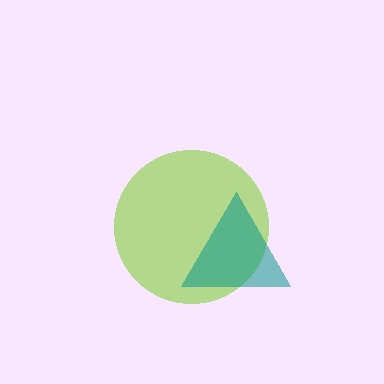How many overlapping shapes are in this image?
There are 2 overlapping shapes in the image.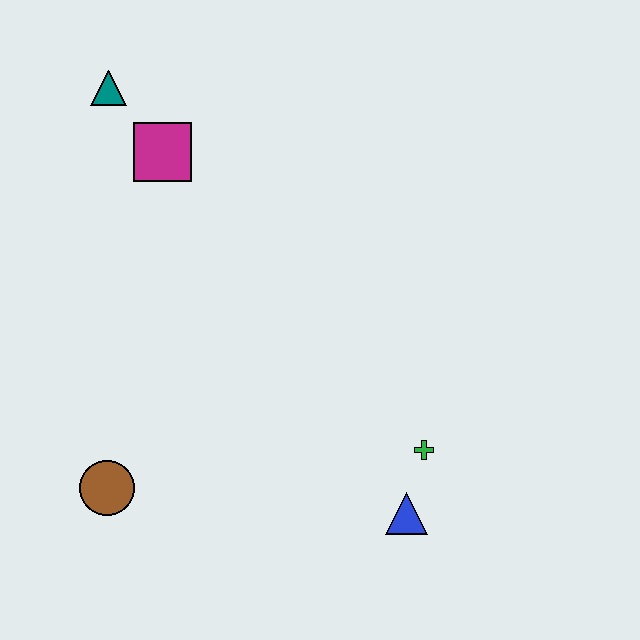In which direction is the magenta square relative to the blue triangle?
The magenta square is above the blue triangle.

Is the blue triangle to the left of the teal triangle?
No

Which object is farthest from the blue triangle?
The teal triangle is farthest from the blue triangle.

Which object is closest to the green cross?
The blue triangle is closest to the green cross.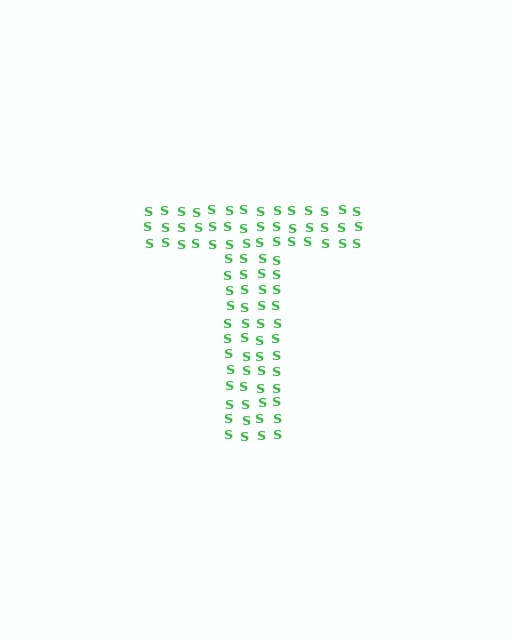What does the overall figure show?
The overall figure shows the letter T.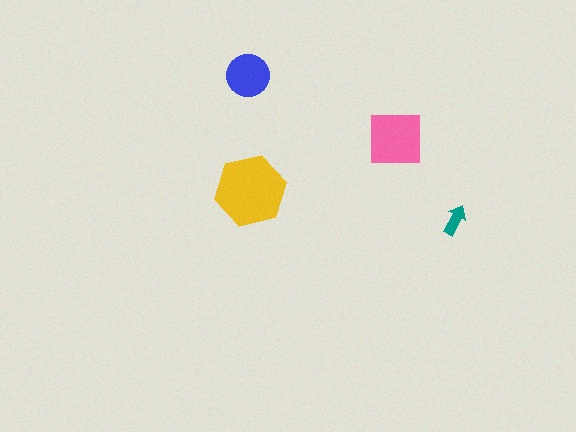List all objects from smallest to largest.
The teal arrow, the blue circle, the pink square, the yellow hexagon.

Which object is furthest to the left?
The blue circle is leftmost.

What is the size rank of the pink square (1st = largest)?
2nd.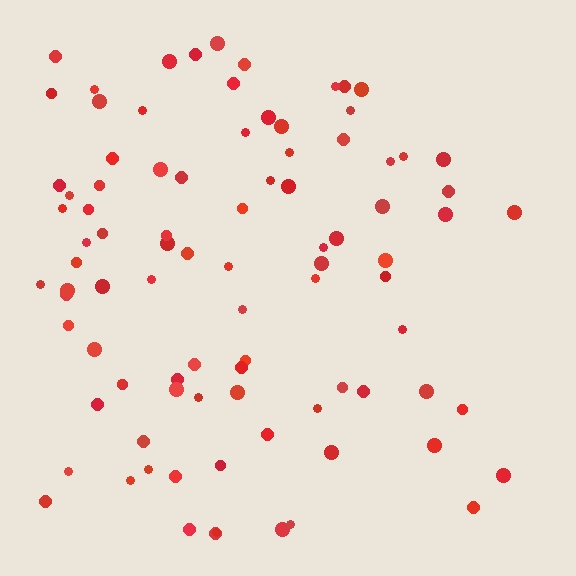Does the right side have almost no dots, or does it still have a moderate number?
Still a moderate number, just noticeably fewer than the left.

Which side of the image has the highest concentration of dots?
The left.